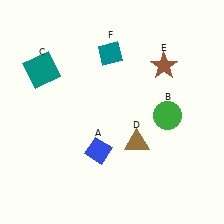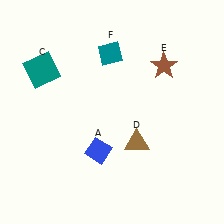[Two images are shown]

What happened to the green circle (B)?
The green circle (B) was removed in Image 2. It was in the bottom-right area of Image 1.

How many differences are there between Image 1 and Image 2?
There is 1 difference between the two images.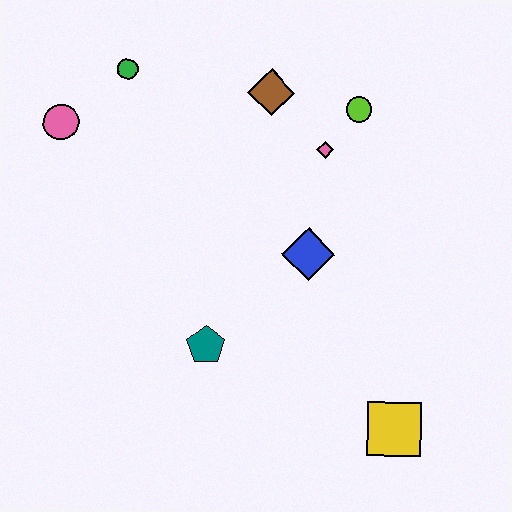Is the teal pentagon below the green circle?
Yes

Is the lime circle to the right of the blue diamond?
Yes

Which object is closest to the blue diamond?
The pink diamond is closest to the blue diamond.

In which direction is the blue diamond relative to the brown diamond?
The blue diamond is below the brown diamond.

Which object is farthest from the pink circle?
The yellow square is farthest from the pink circle.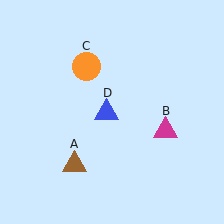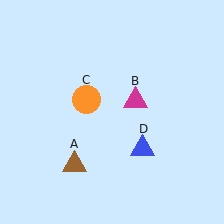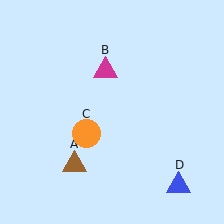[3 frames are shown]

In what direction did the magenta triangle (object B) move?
The magenta triangle (object B) moved up and to the left.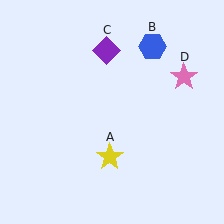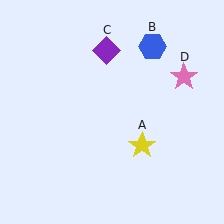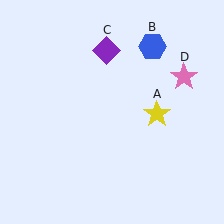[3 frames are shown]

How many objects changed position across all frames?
1 object changed position: yellow star (object A).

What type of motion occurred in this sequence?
The yellow star (object A) rotated counterclockwise around the center of the scene.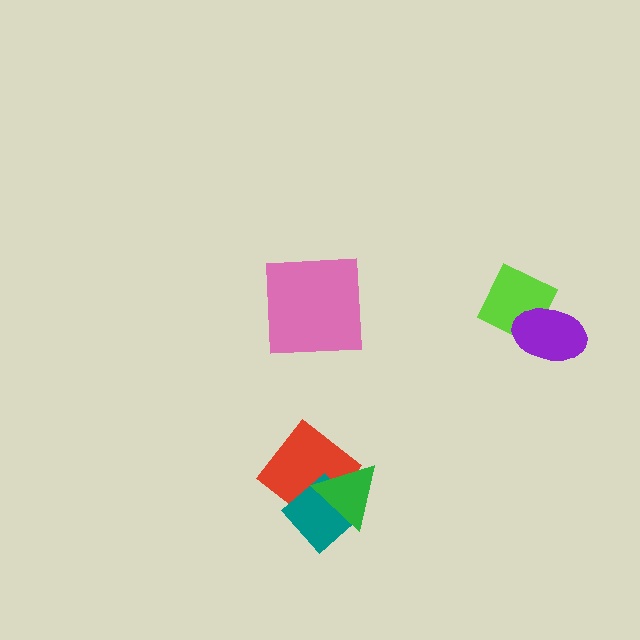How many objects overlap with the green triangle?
2 objects overlap with the green triangle.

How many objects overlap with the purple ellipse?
1 object overlaps with the purple ellipse.